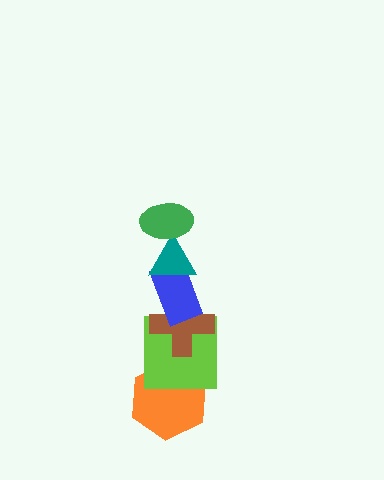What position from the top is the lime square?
The lime square is 5th from the top.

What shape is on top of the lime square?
The brown cross is on top of the lime square.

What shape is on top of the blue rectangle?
The teal triangle is on top of the blue rectangle.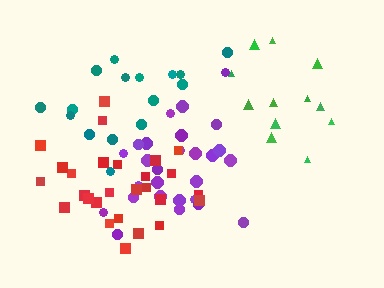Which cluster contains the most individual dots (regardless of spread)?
Purple (27).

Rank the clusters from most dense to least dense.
purple, red, teal, green.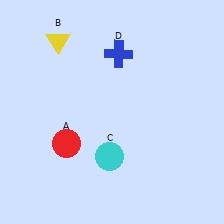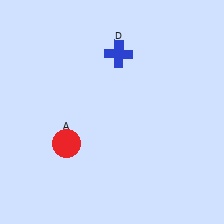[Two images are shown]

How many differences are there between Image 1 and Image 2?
There are 2 differences between the two images.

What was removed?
The yellow triangle (B), the cyan circle (C) were removed in Image 2.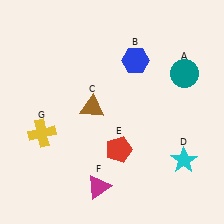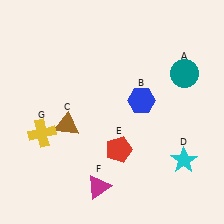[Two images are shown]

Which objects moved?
The objects that moved are: the blue hexagon (B), the brown triangle (C).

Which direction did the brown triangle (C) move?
The brown triangle (C) moved left.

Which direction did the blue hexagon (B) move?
The blue hexagon (B) moved down.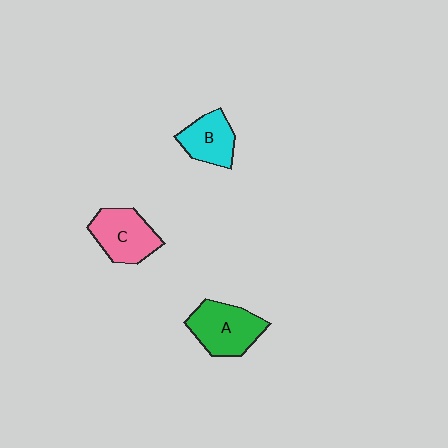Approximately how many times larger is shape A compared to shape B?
Approximately 1.3 times.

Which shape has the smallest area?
Shape B (cyan).